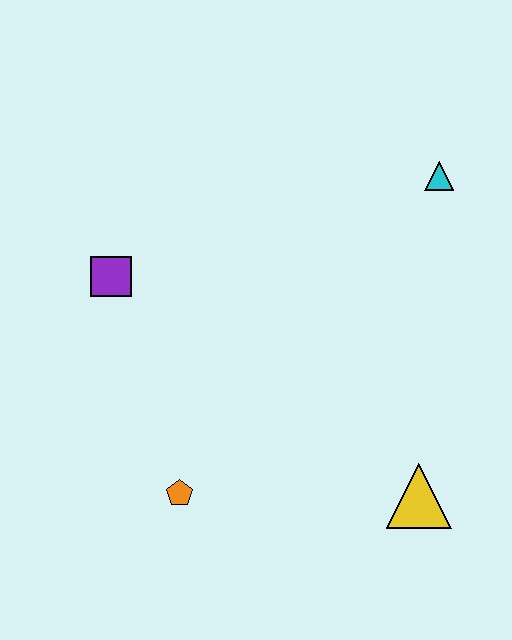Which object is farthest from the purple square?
The yellow triangle is farthest from the purple square.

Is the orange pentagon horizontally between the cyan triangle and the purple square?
Yes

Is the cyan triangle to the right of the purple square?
Yes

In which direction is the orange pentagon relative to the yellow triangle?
The orange pentagon is to the left of the yellow triangle.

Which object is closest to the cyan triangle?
The yellow triangle is closest to the cyan triangle.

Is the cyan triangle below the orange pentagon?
No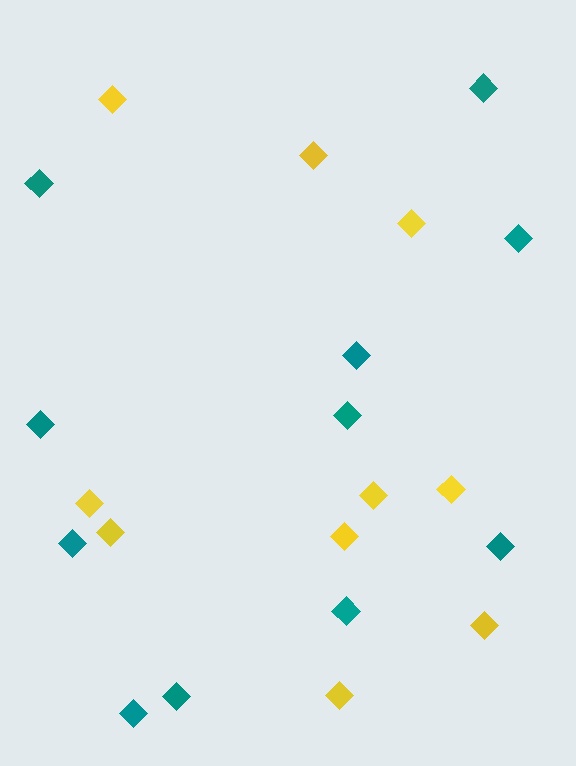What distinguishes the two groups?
There are 2 groups: one group of yellow diamonds (10) and one group of teal diamonds (11).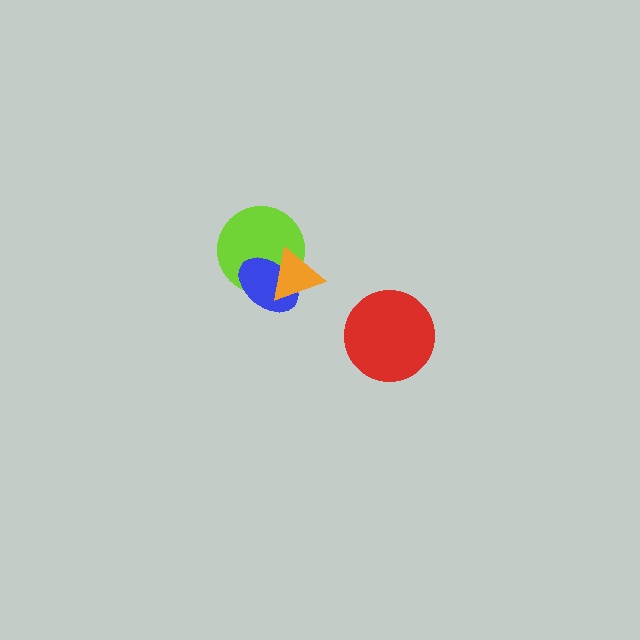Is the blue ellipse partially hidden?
Yes, it is partially covered by another shape.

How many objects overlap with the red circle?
0 objects overlap with the red circle.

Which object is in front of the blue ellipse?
The orange triangle is in front of the blue ellipse.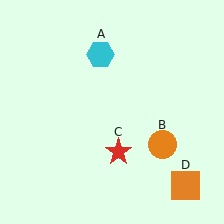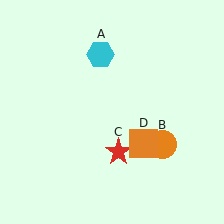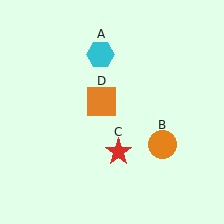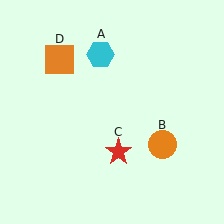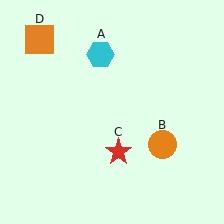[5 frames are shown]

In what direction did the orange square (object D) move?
The orange square (object D) moved up and to the left.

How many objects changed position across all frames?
1 object changed position: orange square (object D).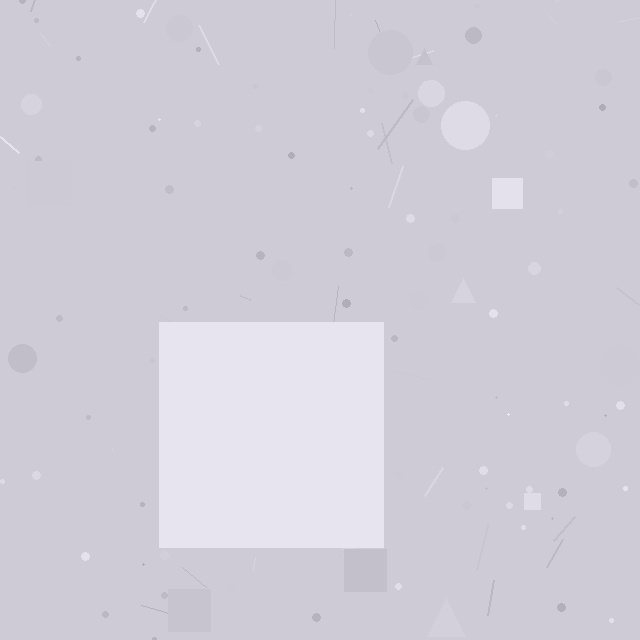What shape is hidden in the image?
A square is hidden in the image.